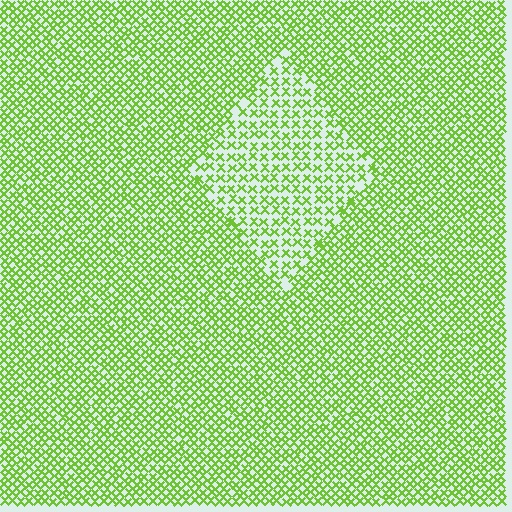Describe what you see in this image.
The image contains small lime elements arranged at two different densities. A diamond-shaped region is visible where the elements are less densely packed than the surrounding area.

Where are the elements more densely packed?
The elements are more densely packed outside the diamond boundary.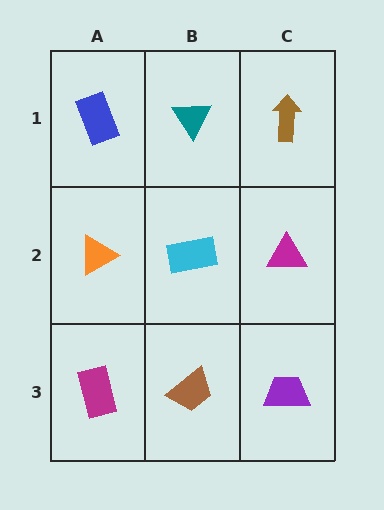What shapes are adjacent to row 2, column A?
A blue rectangle (row 1, column A), a magenta rectangle (row 3, column A), a cyan rectangle (row 2, column B).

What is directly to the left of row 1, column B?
A blue rectangle.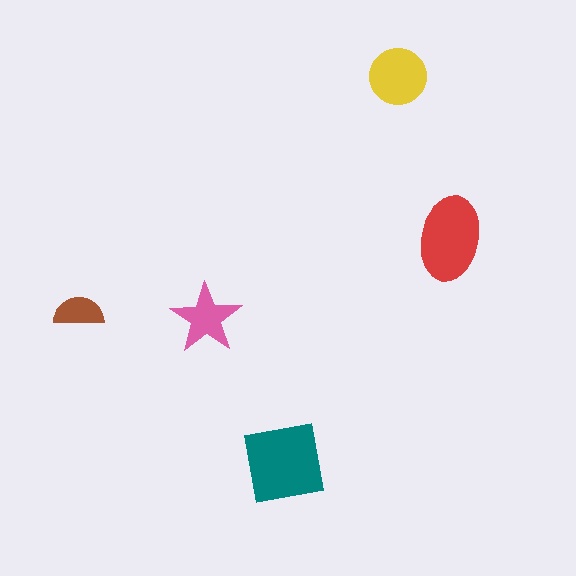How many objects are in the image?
There are 5 objects in the image.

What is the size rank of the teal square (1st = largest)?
1st.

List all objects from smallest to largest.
The brown semicircle, the pink star, the yellow circle, the red ellipse, the teal square.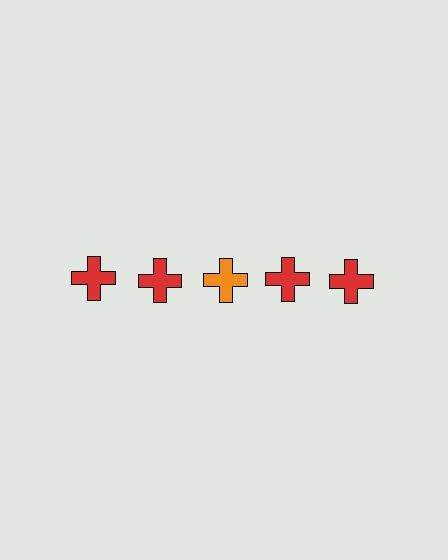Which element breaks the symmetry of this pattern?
The orange cross in the top row, center column breaks the symmetry. All other shapes are red crosses.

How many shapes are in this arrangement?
There are 5 shapes arranged in a grid pattern.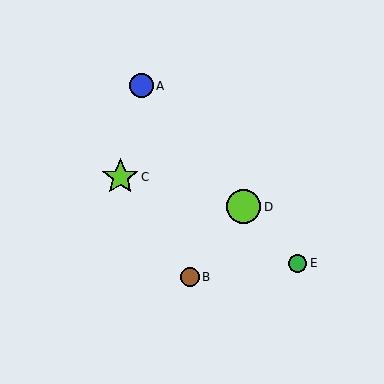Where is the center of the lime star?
The center of the lime star is at (120, 177).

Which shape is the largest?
The lime star (labeled C) is the largest.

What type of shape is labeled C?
Shape C is a lime star.